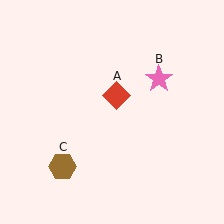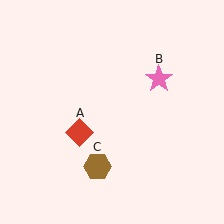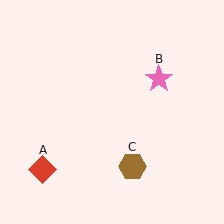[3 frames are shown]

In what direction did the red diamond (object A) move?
The red diamond (object A) moved down and to the left.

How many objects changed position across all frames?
2 objects changed position: red diamond (object A), brown hexagon (object C).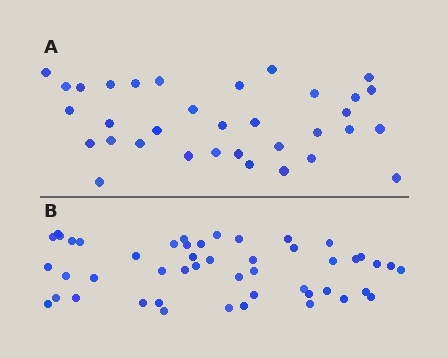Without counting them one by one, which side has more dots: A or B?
Region B (the bottom region) has more dots.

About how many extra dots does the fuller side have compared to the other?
Region B has approximately 15 more dots than region A.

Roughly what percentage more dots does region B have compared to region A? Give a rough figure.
About 40% more.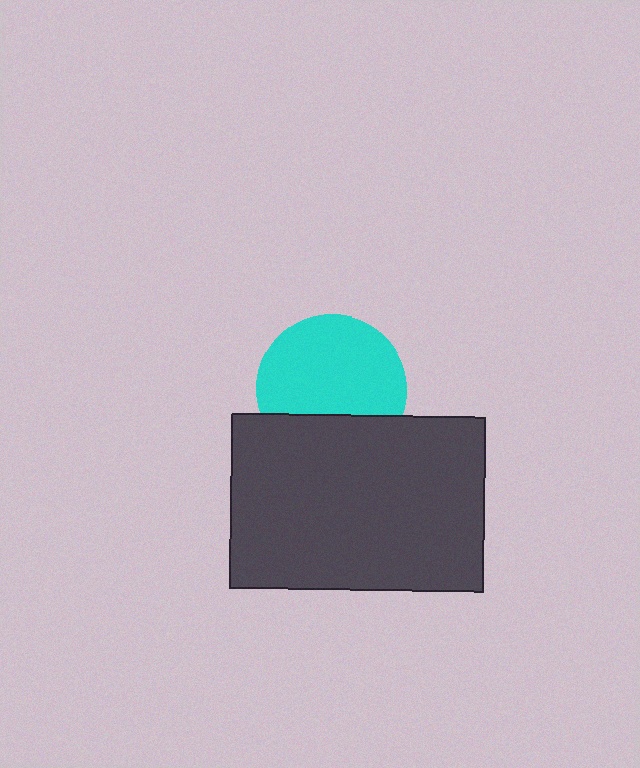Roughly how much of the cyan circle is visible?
Most of it is visible (roughly 70%).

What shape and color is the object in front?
The object in front is a dark gray rectangle.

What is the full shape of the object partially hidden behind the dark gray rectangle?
The partially hidden object is a cyan circle.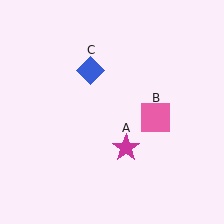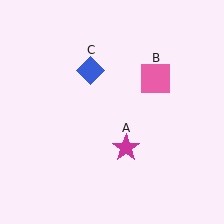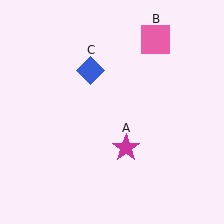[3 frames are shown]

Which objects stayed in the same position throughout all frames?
Magenta star (object A) and blue diamond (object C) remained stationary.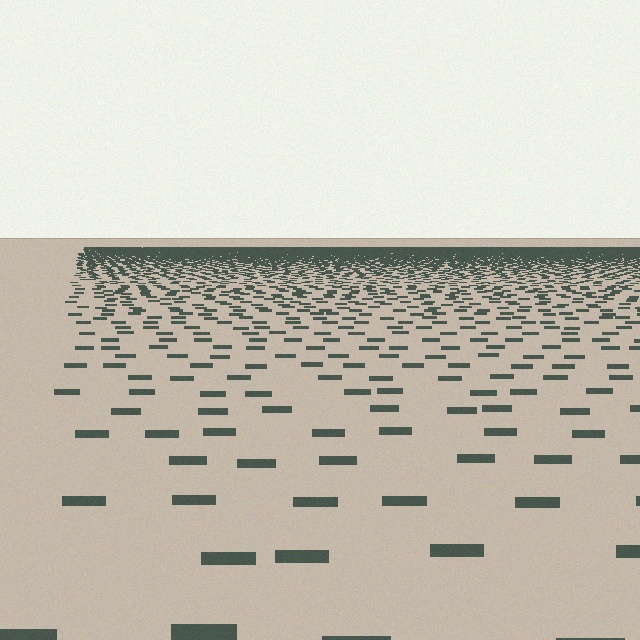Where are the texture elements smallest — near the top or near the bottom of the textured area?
Near the top.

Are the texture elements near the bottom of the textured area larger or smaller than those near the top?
Larger. Near the bottom, elements are closer to the viewer and appear at a bigger on-screen size.